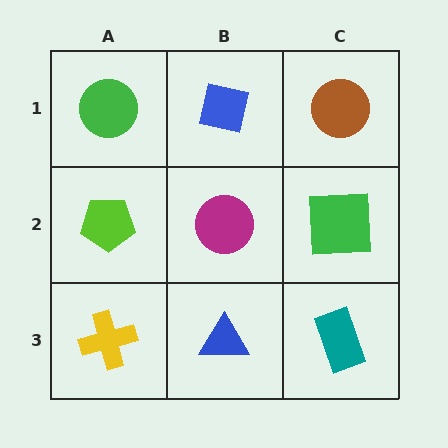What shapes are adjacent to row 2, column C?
A brown circle (row 1, column C), a teal rectangle (row 3, column C), a magenta circle (row 2, column B).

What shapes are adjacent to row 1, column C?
A green square (row 2, column C), a blue square (row 1, column B).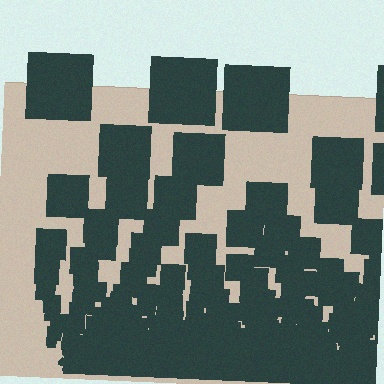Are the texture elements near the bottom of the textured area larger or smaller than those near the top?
Smaller. The gradient is inverted — elements near the bottom are smaller and denser.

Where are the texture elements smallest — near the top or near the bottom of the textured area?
Near the bottom.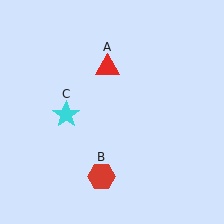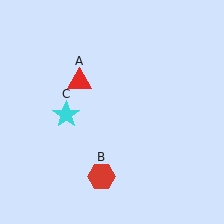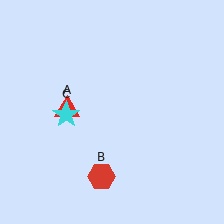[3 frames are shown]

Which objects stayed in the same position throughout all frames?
Red hexagon (object B) and cyan star (object C) remained stationary.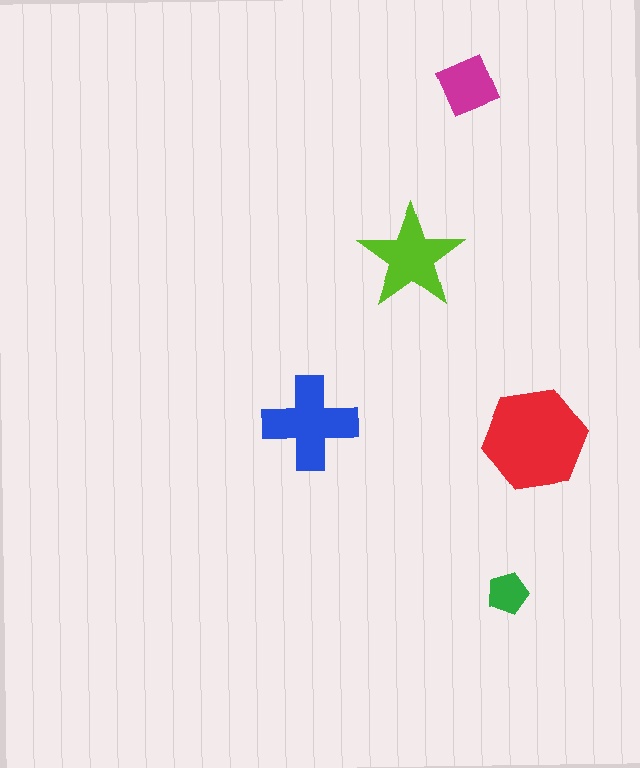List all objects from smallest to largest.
The green pentagon, the magenta diamond, the lime star, the blue cross, the red hexagon.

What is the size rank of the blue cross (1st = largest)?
2nd.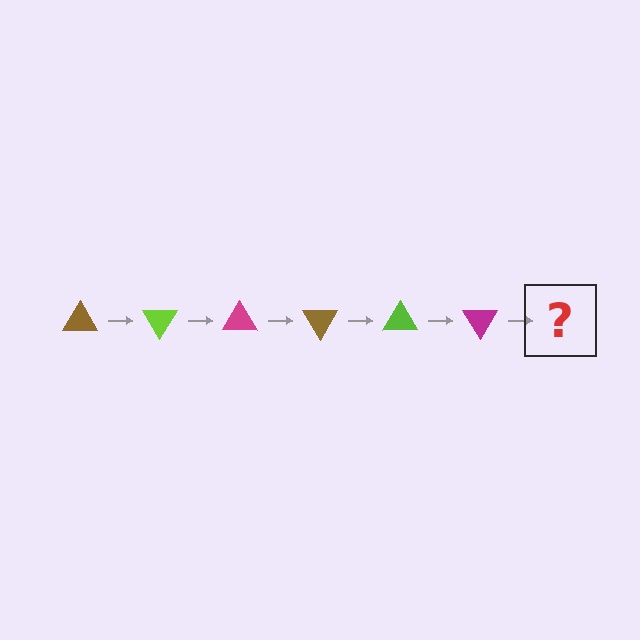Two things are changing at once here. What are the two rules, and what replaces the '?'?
The two rules are that it rotates 60 degrees each step and the color cycles through brown, lime, and magenta. The '?' should be a brown triangle, rotated 360 degrees from the start.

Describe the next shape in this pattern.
It should be a brown triangle, rotated 360 degrees from the start.